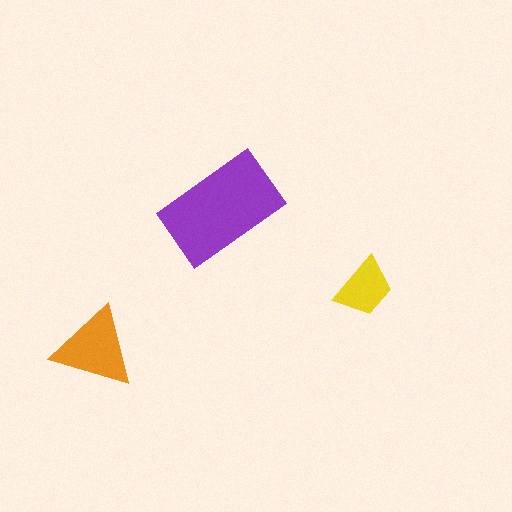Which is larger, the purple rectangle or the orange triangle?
The purple rectangle.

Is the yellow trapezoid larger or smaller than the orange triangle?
Smaller.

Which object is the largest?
The purple rectangle.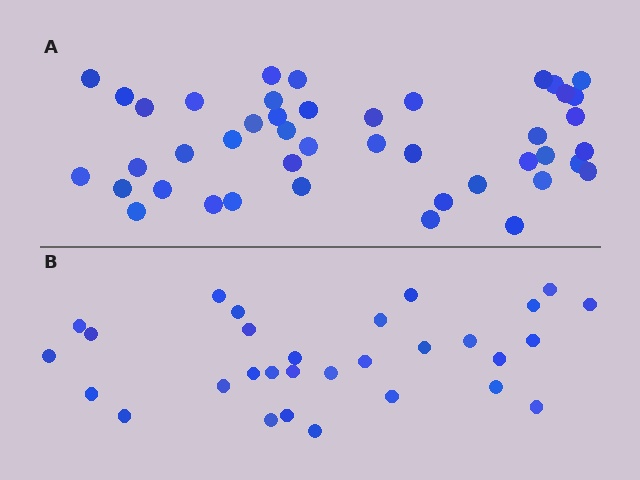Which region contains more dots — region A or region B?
Region A (the top region) has more dots.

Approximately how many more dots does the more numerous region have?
Region A has approximately 15 more dots than region B.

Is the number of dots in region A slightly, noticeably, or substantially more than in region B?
Region A has substantially more. The ratio is roughly 1.5 to 1.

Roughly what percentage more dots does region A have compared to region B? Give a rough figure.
About 45% more.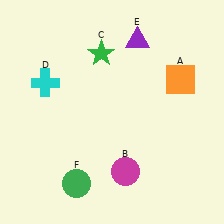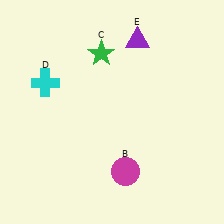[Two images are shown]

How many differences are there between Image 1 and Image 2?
There are 2 differences between the two images.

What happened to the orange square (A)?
The orange square (A) was removed in Image 2. It was in the top-right area of Image 1.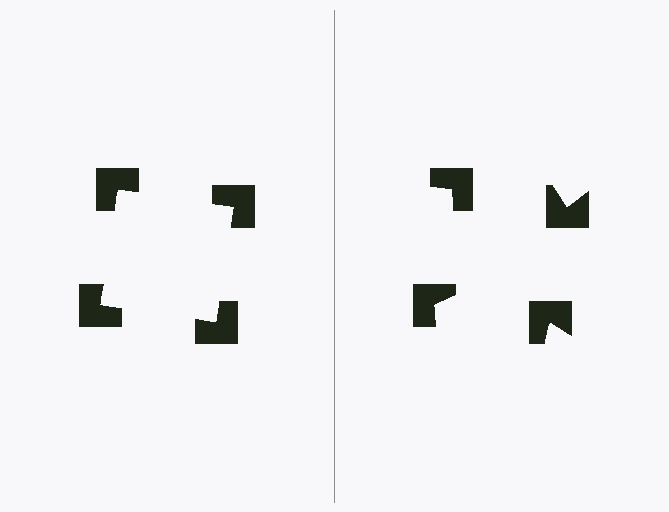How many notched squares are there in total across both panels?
8 — 4 on each side.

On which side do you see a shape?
An illusory square appears on the left side. On the right side the wedge cuts are rotated, so no coherent shape forms.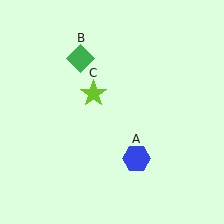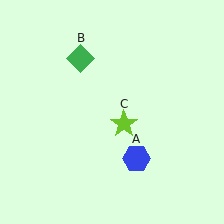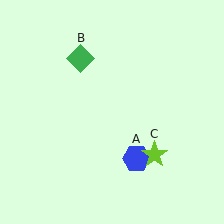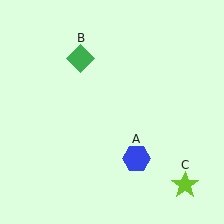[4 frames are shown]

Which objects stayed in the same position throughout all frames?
Blue hexagon (object A) and green diamond (object B) remained stationary.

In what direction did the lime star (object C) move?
The lime star (object C) moved down and to the right.